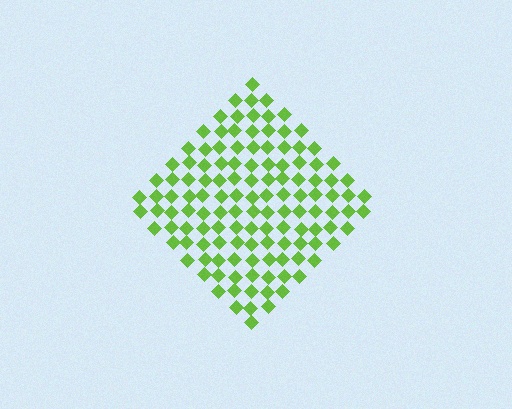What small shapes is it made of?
It is made of small diamonds.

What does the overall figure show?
The overall figure shows a diamond.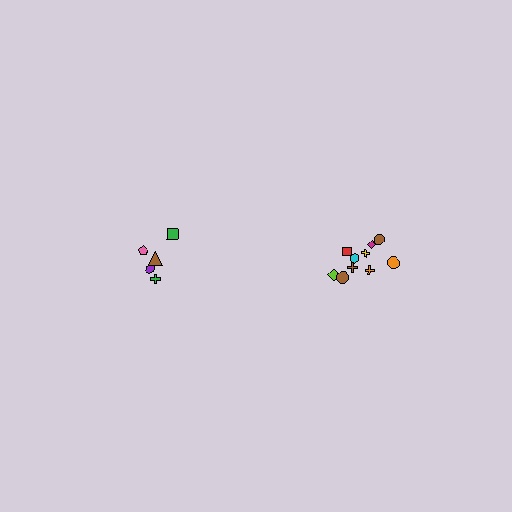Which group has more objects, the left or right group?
The right group.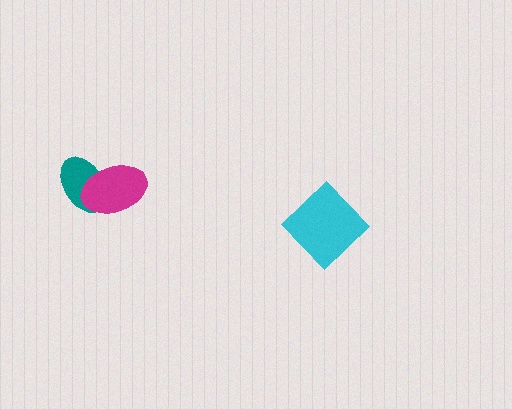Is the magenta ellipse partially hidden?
No, no other shape covers it.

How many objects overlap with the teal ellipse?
1 object overlaps with the teal ellipse.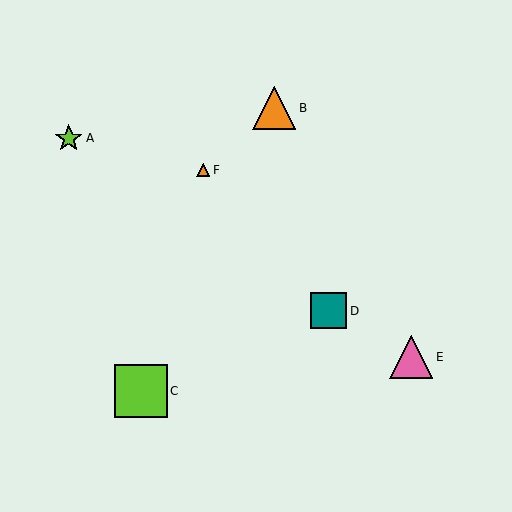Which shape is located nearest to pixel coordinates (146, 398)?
The lime square (labeled C) at (141, 391) is nearest to that location.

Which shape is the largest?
The lime square (labeled C) is the largest.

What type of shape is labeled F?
Shape F is an orange triangle.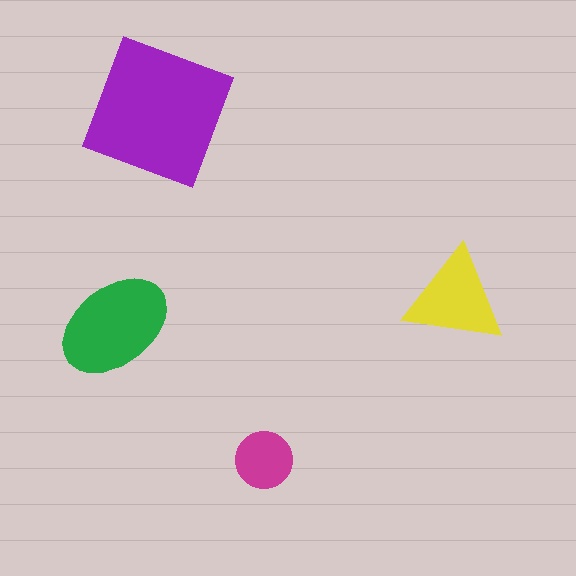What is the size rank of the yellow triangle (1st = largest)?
3rd.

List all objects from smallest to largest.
The magenta circle, the yellow triangle, the green ellipse, the purple square.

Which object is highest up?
The purple square is topmost.